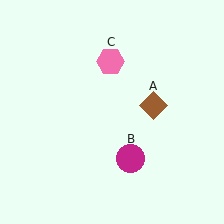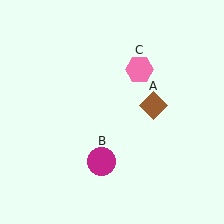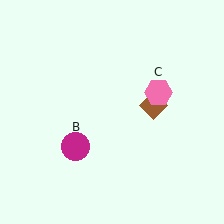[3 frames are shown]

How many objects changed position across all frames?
2 objects changed position: magenta circle (object B), pink hexagon (object C).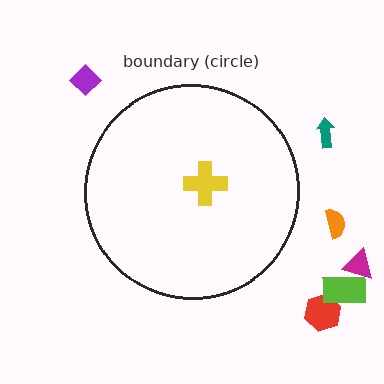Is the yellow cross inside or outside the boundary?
Inside.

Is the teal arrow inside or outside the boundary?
Outside.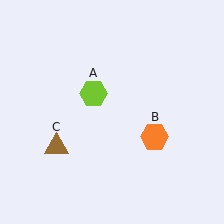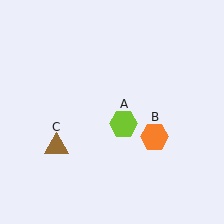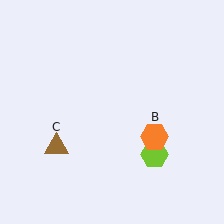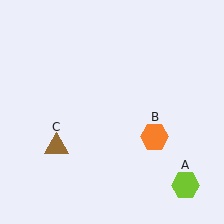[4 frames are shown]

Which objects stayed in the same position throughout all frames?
Orange hexagon (object B) and brown triangle (object C) remained stationary.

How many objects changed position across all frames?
1 object changed position: lime hexagon (object A).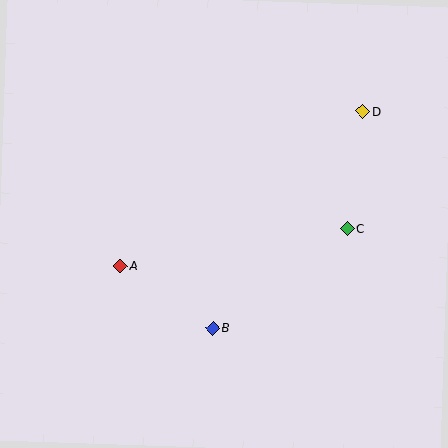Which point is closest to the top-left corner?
Point A is closest to the top-left corner.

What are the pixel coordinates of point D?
Point D is at (363, 111).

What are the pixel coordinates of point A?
Point A is at (120, 266).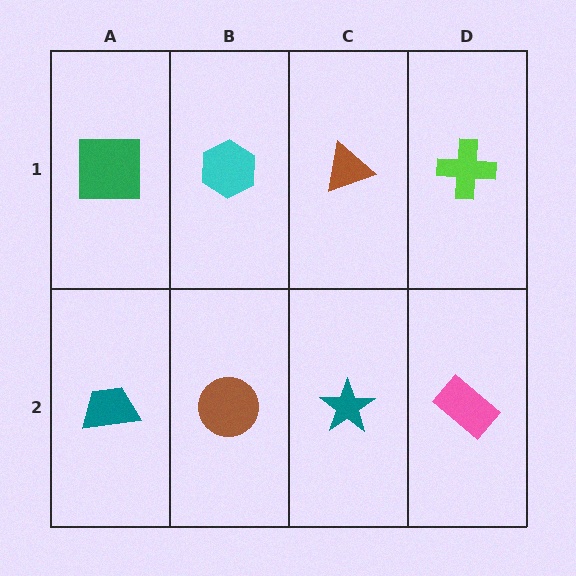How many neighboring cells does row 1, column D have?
2.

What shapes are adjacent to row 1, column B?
A brown circle (row 2, column B), a green square (row 1, column A), a brown triangle (row 1, column C).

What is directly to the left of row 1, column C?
A cyan hexagon.